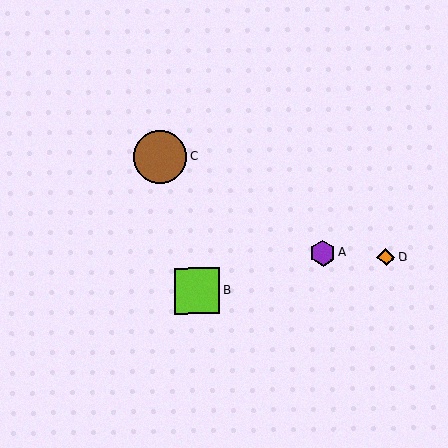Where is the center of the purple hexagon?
The center of the purple hexagon is at (323, 253).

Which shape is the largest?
The brown circle (labeled C) is the largest.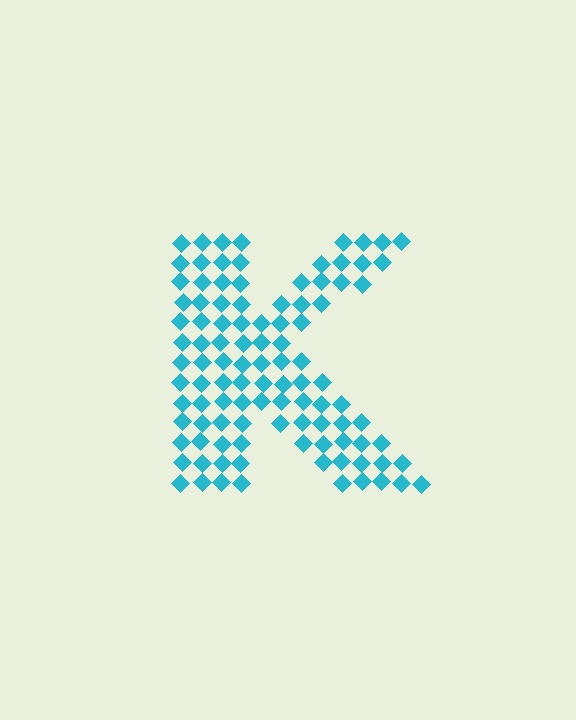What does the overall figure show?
The overall figure shows the letter K.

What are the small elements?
The small elements are diamonds.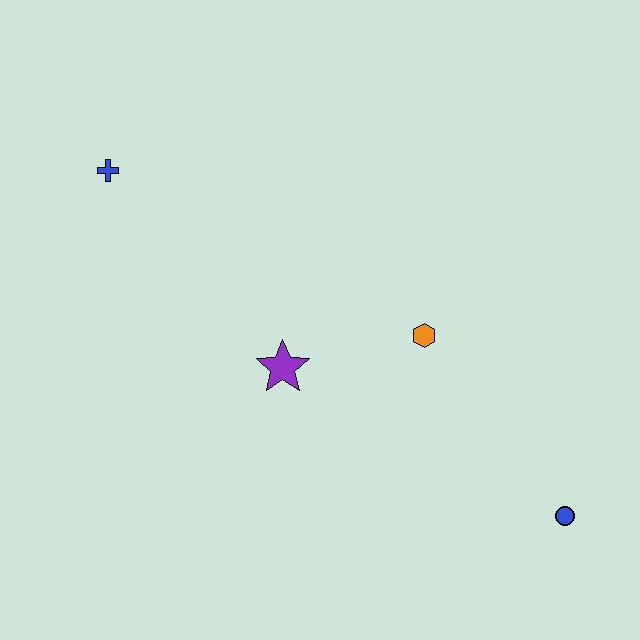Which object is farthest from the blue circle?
The blue cross is farthest from the blue circle.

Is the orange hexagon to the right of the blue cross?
Yes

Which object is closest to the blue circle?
The orange hexagon is closest to the blue circle.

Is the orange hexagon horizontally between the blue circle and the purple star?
Yes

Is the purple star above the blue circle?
Yes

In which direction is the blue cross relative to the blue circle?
The blue cross is to the left of the blue circle.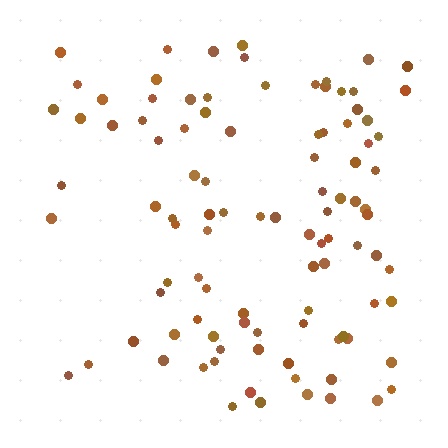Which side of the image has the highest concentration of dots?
The right.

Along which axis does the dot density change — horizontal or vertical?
Horizontal.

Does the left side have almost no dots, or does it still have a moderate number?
Still a moderate number, just noticeably fewer than the right.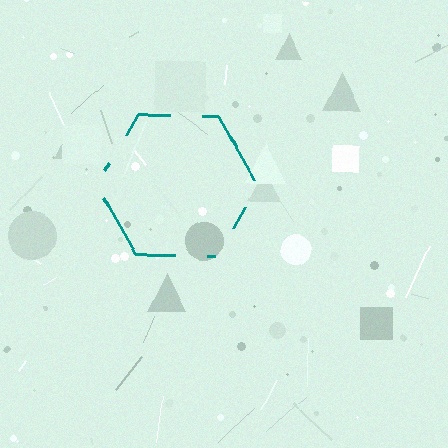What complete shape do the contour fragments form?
The contour fragments form a hexagon.